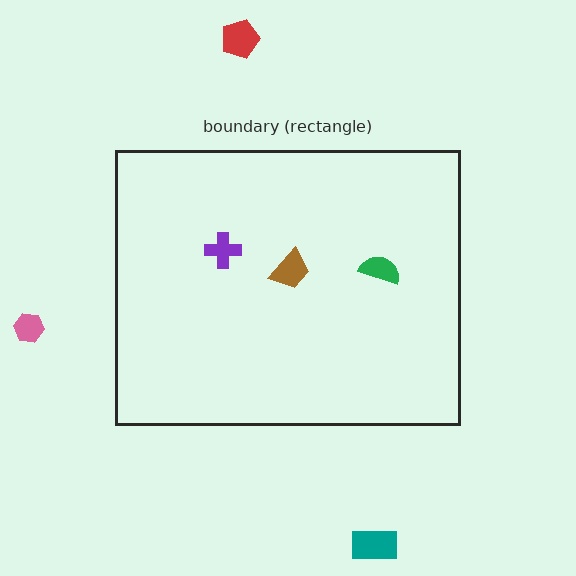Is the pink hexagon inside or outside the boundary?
Outside.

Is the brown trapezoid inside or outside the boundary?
Inside.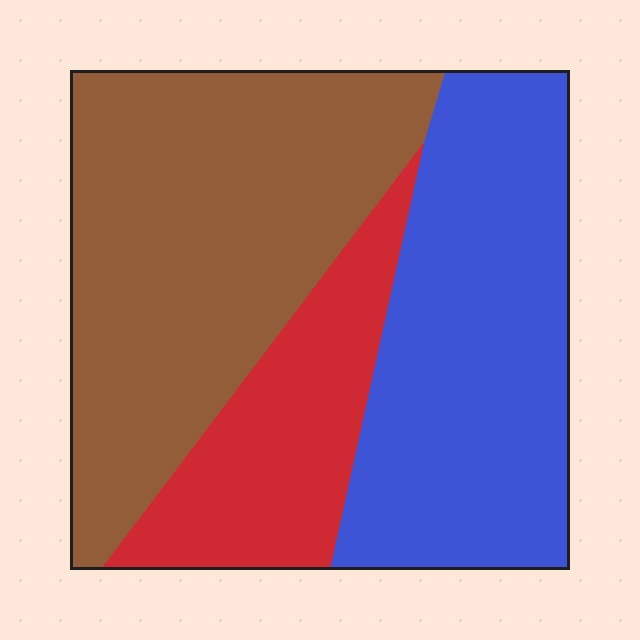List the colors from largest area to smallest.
From largest to smallest: brown, blue, red.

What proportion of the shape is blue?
Blue covers about 35% of the shape.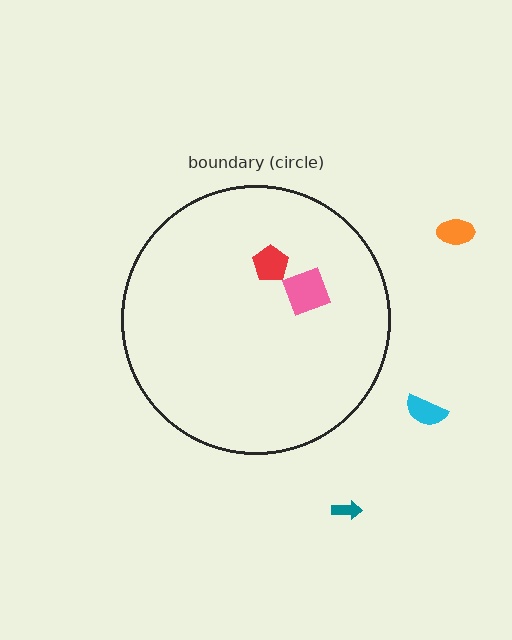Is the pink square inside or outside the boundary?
Inside.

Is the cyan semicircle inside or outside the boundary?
Outside.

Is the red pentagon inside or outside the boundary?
Inside.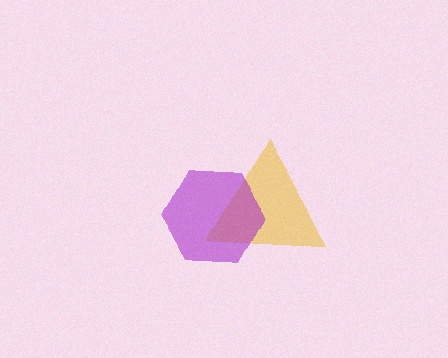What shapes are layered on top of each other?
The layered shapes are: a yellow triangle, a purple hexagon.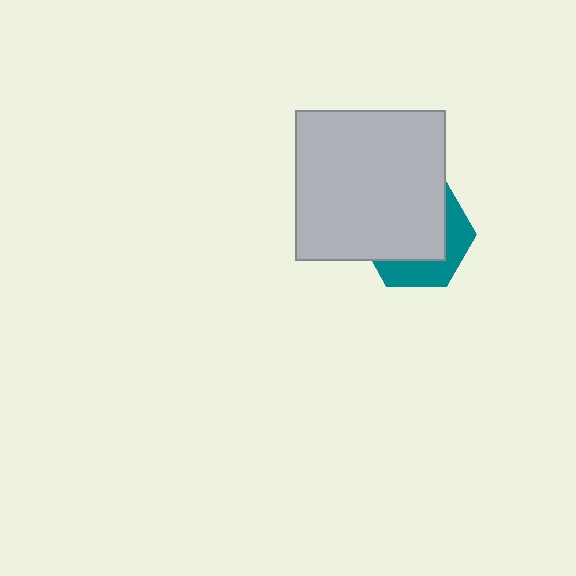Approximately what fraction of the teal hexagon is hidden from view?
Roughly 64% of the teal hexagon is hidden behind the light gray square.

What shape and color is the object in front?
The object in front is a light gray square.